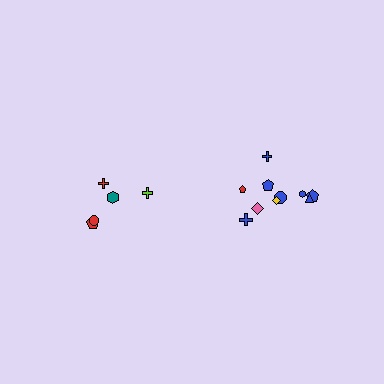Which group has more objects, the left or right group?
The right group.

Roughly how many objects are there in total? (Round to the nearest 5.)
Roughly 15 objects in total.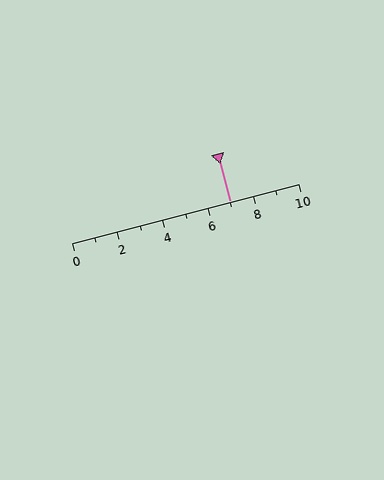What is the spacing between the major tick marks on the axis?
The major ticks are spaced 2 apart.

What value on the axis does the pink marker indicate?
The marker indicates approximately 7.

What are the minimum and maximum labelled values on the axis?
The axis runs from 0 to 10.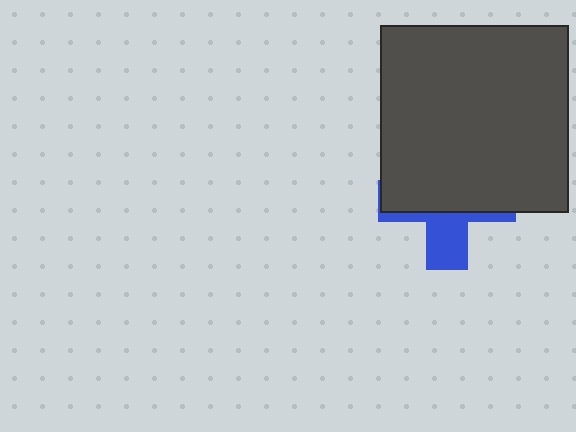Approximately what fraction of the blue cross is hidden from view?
Roughly 68% of the blue cross is hidden behind the dark gray square.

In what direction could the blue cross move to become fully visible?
The blue cross could move down. That would shift it out from behind the dark gray square entirely.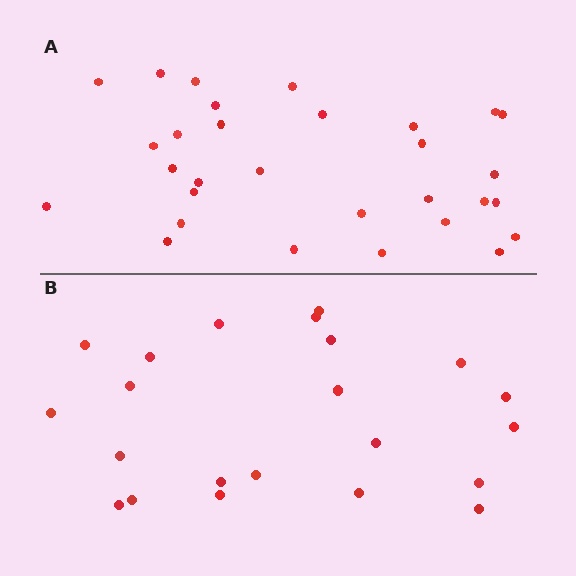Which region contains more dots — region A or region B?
Region A (the top region) has more dots.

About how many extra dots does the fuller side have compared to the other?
Region A has roughly 8 or so more dots than region B.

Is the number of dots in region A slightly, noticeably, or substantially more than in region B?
Region A has noticeably more, but not dramatically so. The ratio is roughly 1.4 to 1.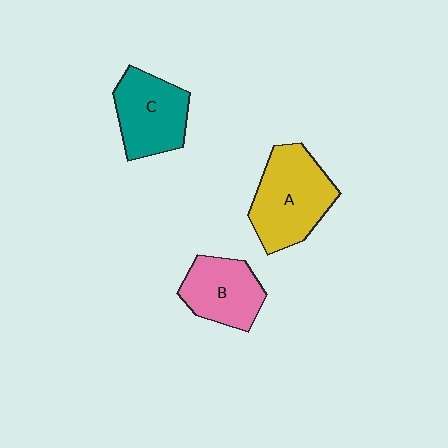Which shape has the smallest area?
Shape B (pink).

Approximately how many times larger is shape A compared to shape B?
Approximately 1.4 times.